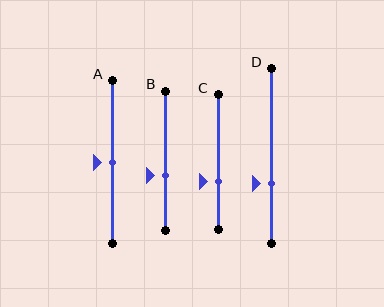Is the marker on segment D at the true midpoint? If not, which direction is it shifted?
No, the marker on segment D is shifted downward by about 16% of the segment length.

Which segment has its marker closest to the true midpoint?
Segment A has its marker closest to the true midpoint.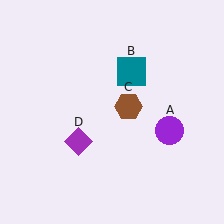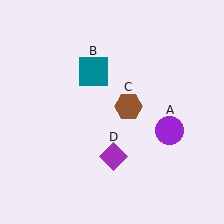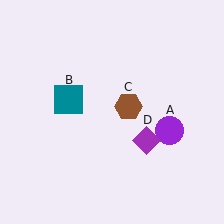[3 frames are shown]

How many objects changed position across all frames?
2 objects changed position: teal square (object B), purple diamond (object D).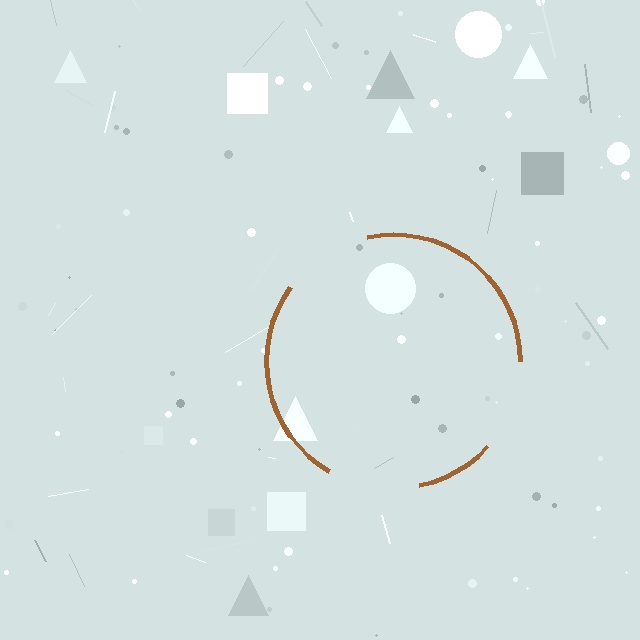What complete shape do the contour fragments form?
The contour fragments form a circle.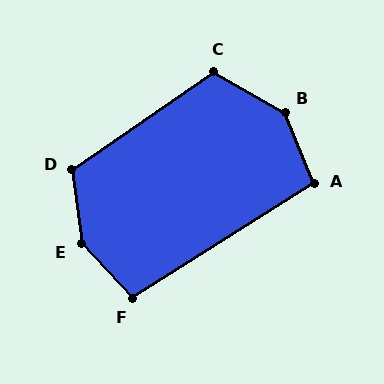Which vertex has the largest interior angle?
E, at approximately 144 degrees.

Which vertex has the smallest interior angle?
A, at approximately 100 degrees.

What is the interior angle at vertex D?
Approximately 117 degrees (obtuse).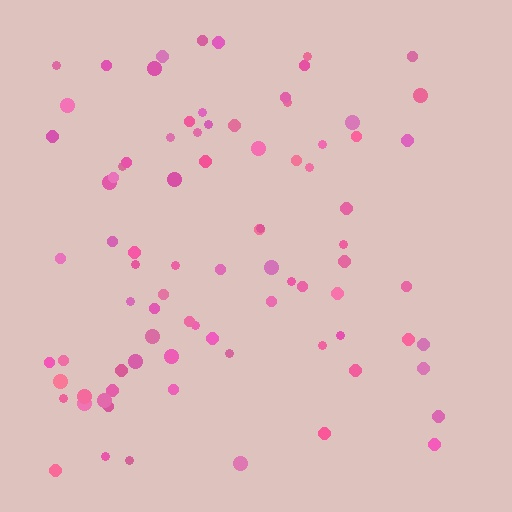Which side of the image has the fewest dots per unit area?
The right.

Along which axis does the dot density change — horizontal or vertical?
Horizontal.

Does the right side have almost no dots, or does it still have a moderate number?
Still a moderate number, just noticeably fewer than the left.